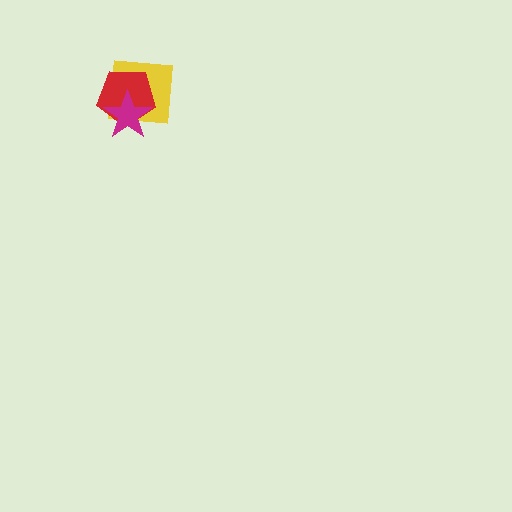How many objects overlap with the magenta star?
2 objects overlap with the magenta star.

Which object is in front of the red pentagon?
The magenta star is in front of the red pentagon.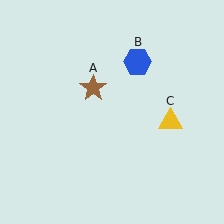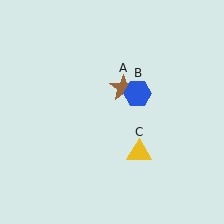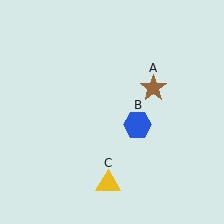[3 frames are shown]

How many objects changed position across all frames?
3 objects changed position: brown star (object A), blue hexagon (object B), yellow triangle (object C).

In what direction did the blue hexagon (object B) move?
The blue hexagon (object B) moved down.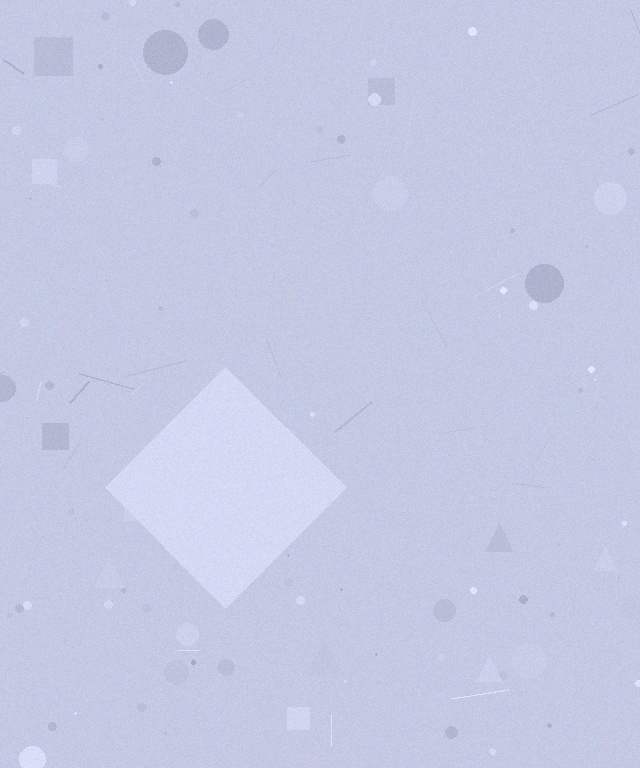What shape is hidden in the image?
A diamond is hidden in the image.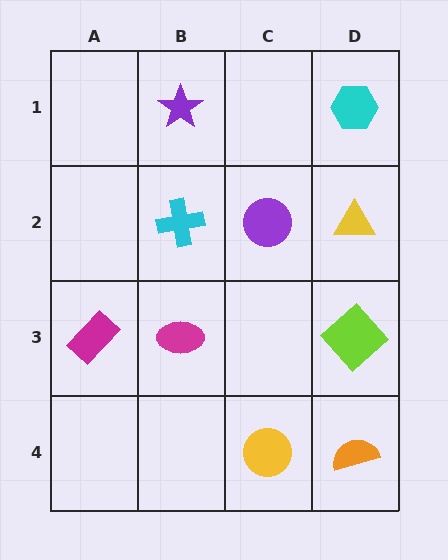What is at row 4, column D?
An orange semicircle.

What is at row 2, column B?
A cyan cross.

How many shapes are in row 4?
2 shapes.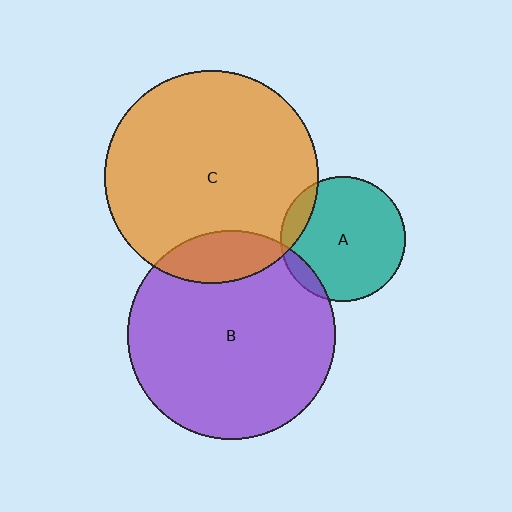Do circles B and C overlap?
Yes.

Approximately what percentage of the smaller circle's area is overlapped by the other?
Approximately 15%.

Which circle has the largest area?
Circle C (orange).